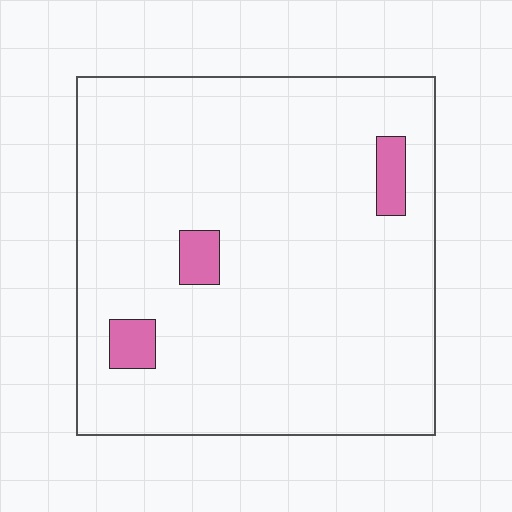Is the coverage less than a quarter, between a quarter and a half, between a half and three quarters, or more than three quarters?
Less than a quarter.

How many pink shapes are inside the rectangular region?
3.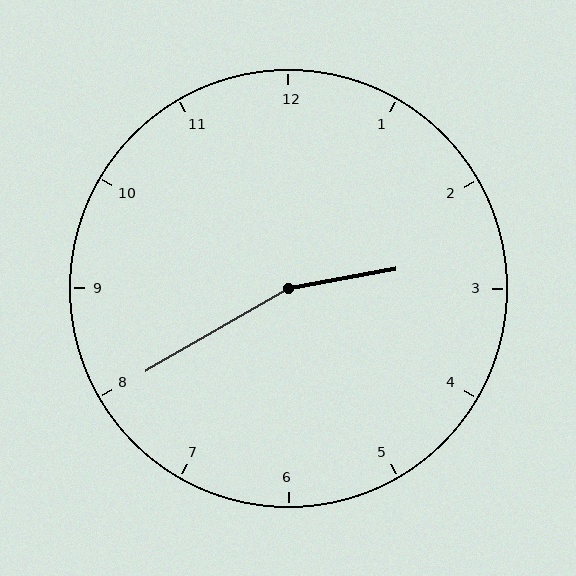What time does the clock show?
2:40.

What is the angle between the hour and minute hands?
Approximately 160 degrees.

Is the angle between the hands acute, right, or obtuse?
It is obtuse.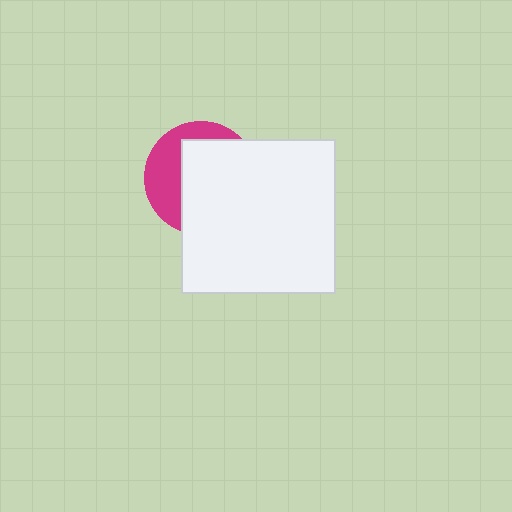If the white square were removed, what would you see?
You would see the complete magenta circle.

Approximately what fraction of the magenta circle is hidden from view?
Roughly 63% of the magenta circle is hidden behind the white square.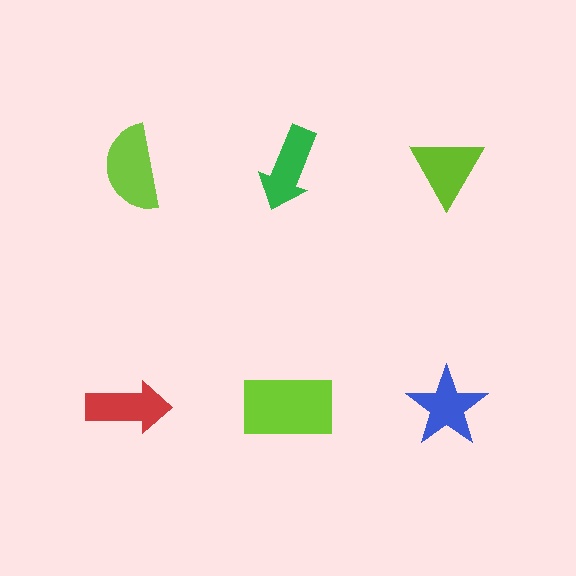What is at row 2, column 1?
A red arrow.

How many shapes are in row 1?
3 shapes.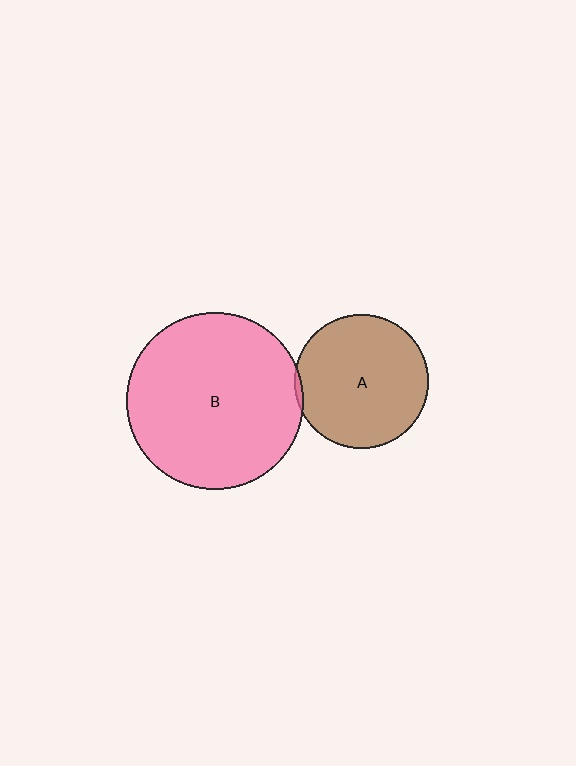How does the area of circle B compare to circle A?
Approximately 1.7 times.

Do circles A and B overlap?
Yes.